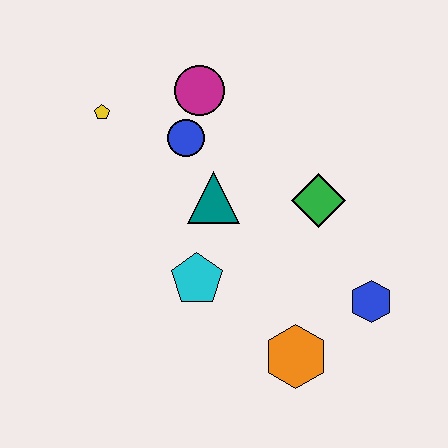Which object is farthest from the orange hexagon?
The yellow pentagon is farthest from the orange hexagon.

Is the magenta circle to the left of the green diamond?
Yes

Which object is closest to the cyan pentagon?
The teal triangle is closest to the cyan pentagon.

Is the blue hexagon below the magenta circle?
Yes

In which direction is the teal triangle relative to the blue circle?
The teal triangle is below the blue circle.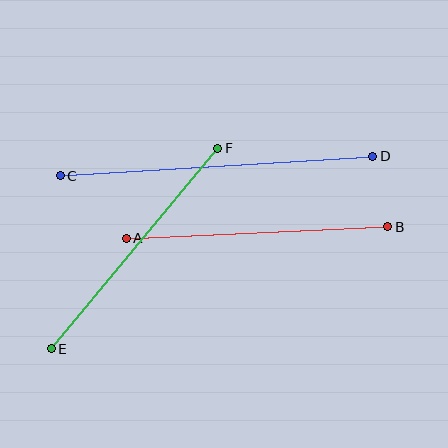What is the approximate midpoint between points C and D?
The midpoint is at approximately (217, 166) pixels.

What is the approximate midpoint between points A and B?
The midpoint is at approximately (257, 233) pixels.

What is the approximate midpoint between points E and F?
The midpoint is at approximately (135, 249) pixels.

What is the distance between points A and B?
The distance is approximately 262 pixels.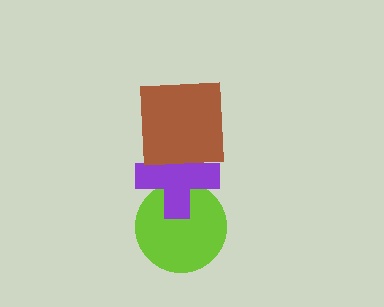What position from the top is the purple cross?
The purple cross is 2nd from the top.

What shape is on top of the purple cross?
The brown square is on top of the purple cross.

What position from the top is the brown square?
The brown square is 1st from the top.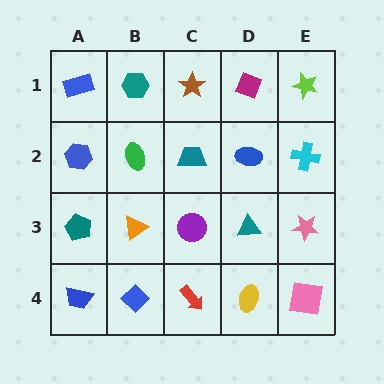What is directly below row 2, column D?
A teal triangle.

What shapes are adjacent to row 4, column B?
An orange triangle (row 3, column B), a blue trapezoid (row 4, column A), a red arrow (row 4, column C).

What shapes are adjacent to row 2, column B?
A teal hexagon (row 1, column B), an orange triangle (row 3, column B), a blue hexagon (row 2, column A), a teal trapezoid (row 2, column C).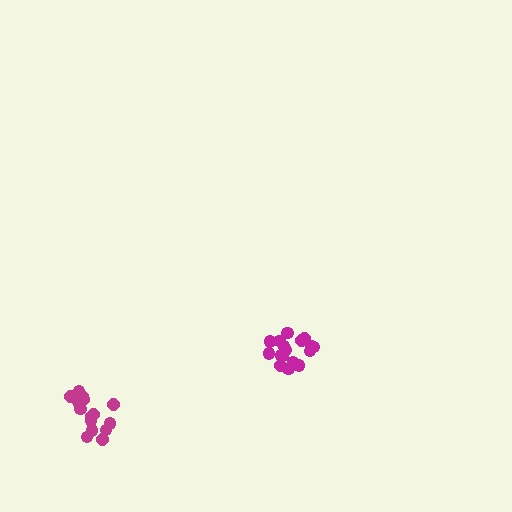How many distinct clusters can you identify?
There are 2 distinct clusters.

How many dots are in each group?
Group 1: 15 dots, Group 2: 17 dots (32 total).